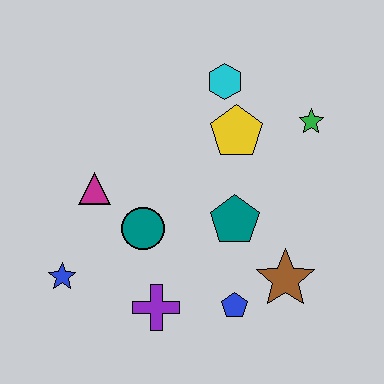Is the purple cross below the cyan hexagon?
Yes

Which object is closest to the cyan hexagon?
The yellow pentagon is closest to the cyan hexagon.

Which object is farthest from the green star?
The blue star is farthest from the green star.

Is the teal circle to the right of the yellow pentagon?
No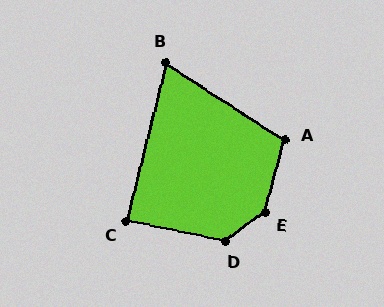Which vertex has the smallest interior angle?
B, at approximately 71 degrees.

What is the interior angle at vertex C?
Approximately 88 degrees (approximately right).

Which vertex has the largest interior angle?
E, at approximately 141 degrees.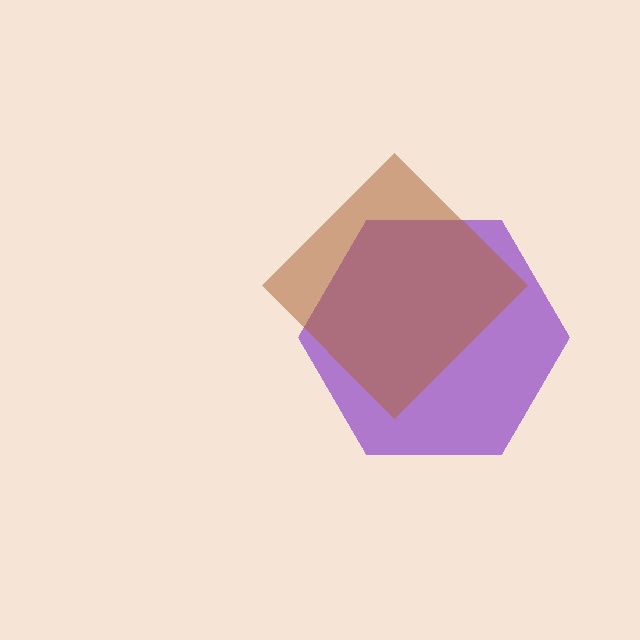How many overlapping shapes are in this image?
There are 2 overlapping shapes in the image.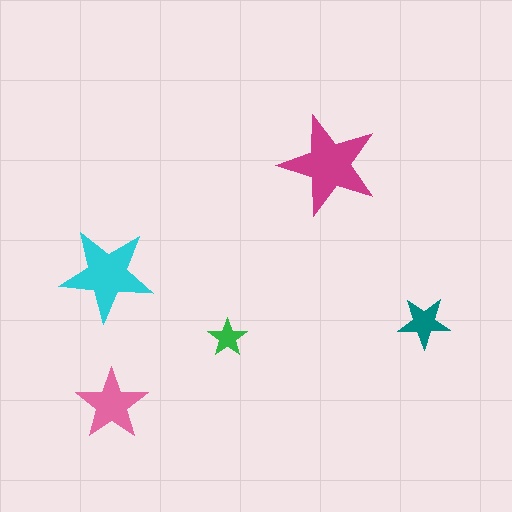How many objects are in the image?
There are 5 objects in the image.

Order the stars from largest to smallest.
the magenta one, the cyan one, the pink one, the teal one, the green one.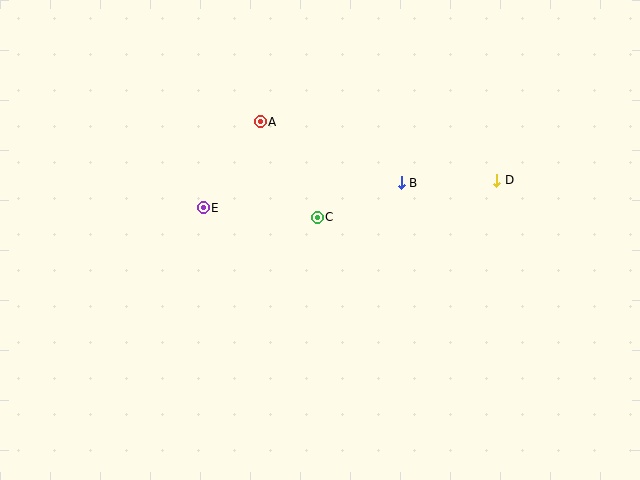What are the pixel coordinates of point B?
Point B is at (401, 183).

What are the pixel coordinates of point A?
Point A is at (260, 122).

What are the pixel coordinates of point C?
Point C is at (317, 217).